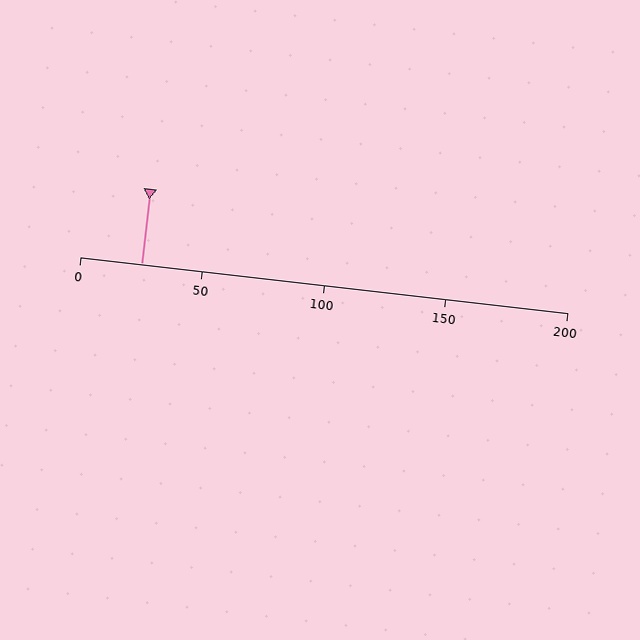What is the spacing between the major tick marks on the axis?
The major ticks are spaced 50 apart.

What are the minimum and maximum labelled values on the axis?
The axis runs from 0 to 200.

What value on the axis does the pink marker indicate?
The marker indicates approximately 25.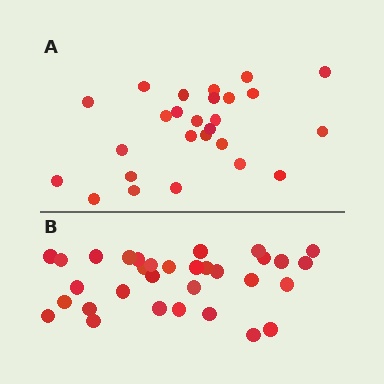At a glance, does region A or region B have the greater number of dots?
Region B (the bottom region) has more dots.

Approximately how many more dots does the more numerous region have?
Region B has about 6 more dots than region A.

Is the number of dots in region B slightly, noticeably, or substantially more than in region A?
Region B has only slightly more — the two regions are fairly close. The ratio is roughly 1.2 to 1.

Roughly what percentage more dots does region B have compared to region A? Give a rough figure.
About 25% more.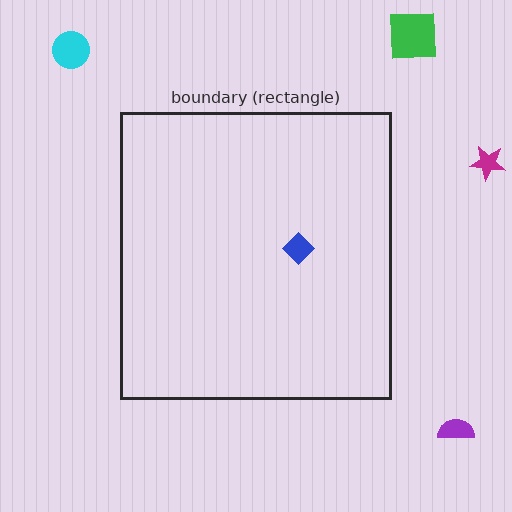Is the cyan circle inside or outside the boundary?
Outside.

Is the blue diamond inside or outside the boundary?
Inside.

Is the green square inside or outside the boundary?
Outside.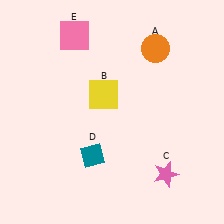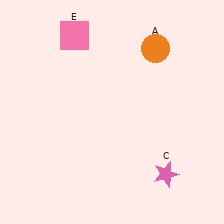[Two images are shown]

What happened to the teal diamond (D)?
The teal diamond (D) was removed in Image 2. It was in the bottom-left area of Image 1.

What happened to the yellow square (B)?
The yellow square (B) was removed in Image 2. It was in the top-left area of Image 1.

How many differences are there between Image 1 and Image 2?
There are 2 differences between the two images.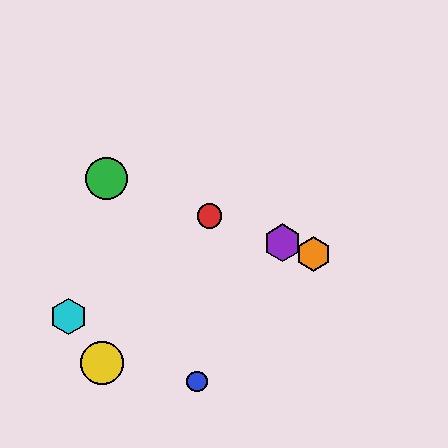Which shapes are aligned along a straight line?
The red circle, the green circle, the purple hexagon, the orange hexagon are aligned along a straight line.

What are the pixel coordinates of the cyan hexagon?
The cyan hexagon is at (69, 317).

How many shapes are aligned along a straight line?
4 shapes (the red circle, the green circle, the purple hexagon, the orange hexagon) are aligned along a straight line.